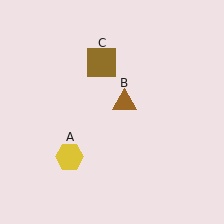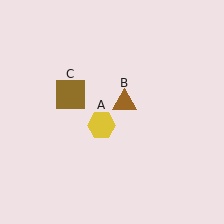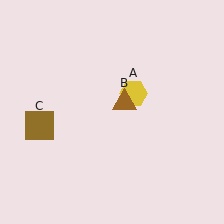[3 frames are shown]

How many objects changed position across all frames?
2 objects changed position: yellow hexagon (object A), brown square (object C).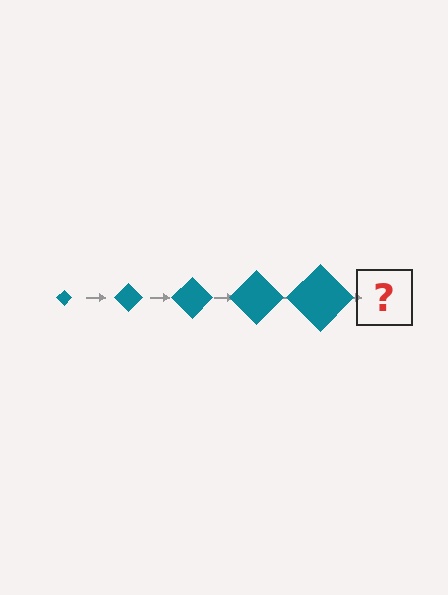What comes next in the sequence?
The next element should be a teal diamond, larger than the previous one.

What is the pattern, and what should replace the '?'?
The pattern is that the diamond gets progressively larger each step. The '?' should be a teal diamond, larger than the previous one.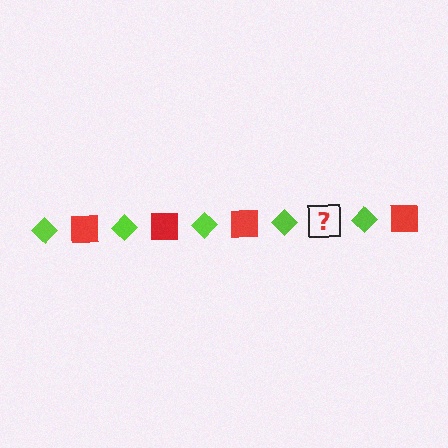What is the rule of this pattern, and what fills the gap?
The rule is that the pattern alternates between lime diamond and red square. The gap should be filled with a red square.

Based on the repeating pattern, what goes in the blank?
The blank should be a red square.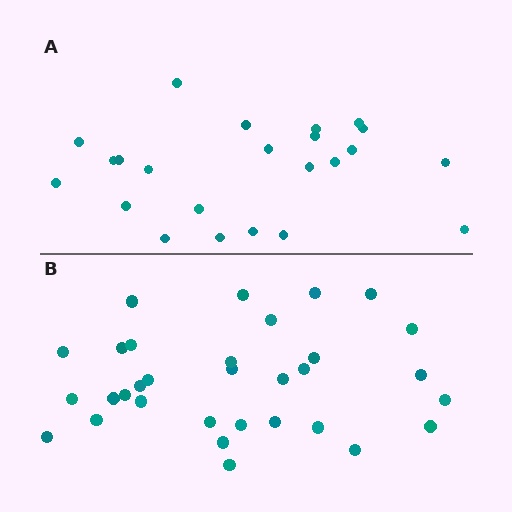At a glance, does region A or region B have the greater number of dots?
Region B (the bottom region) has more dots.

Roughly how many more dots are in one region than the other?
Region B has roughly 8 or so more dots than region A.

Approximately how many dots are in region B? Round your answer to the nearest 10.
About 30 dots. (The exact count is 32, which rounds to 30.)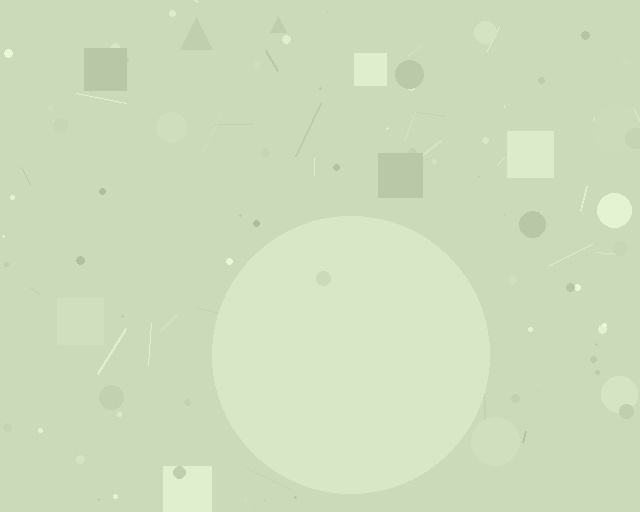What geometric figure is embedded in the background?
A circle is embedded in the background.